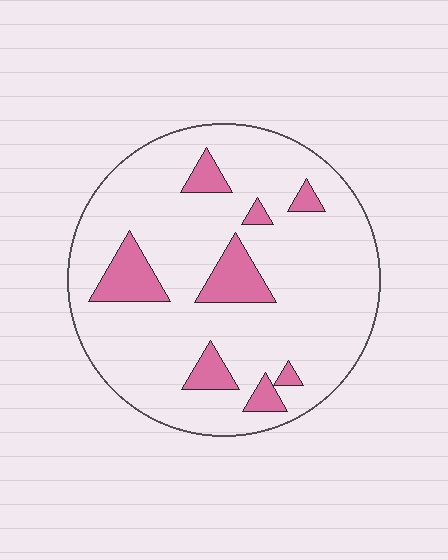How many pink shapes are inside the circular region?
8.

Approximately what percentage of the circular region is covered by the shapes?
Approximately 15%.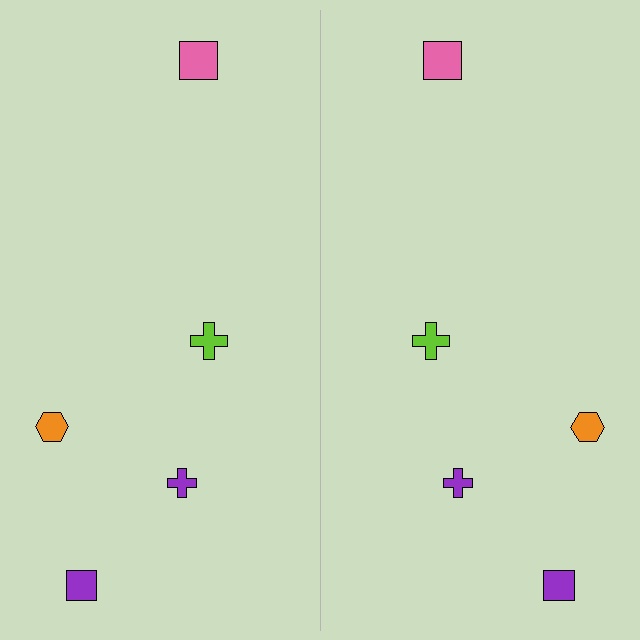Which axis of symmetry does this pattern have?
The pattern has a vertical axis of symmetry running through the center of the image.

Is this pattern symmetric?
Yes, this pattern has bilateral (reflection) symmetry.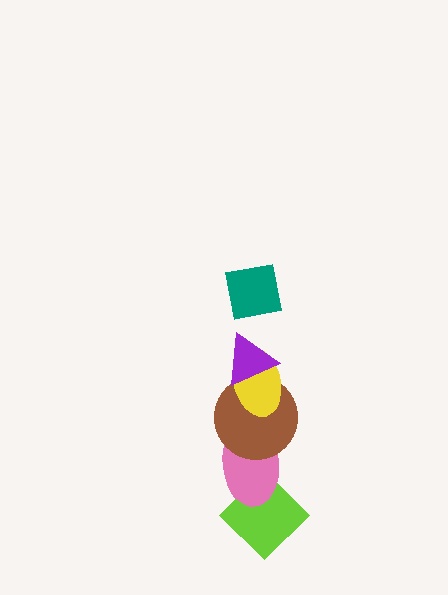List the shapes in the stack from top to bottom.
From top to bottom: the teal square, the purple triangle, the yellow ellipse, the brown circle, the pink ellipse, the lime diamond.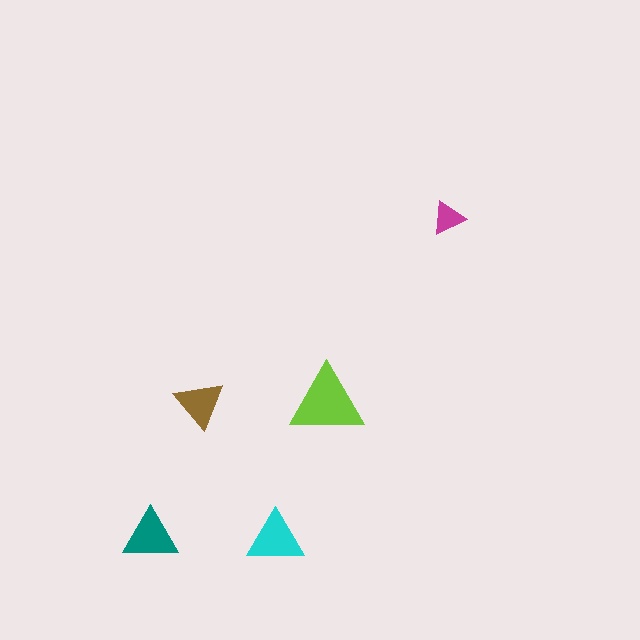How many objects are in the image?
There are 5 objects in the image.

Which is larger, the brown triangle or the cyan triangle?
The cyan one.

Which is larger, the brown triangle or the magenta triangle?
The brown one.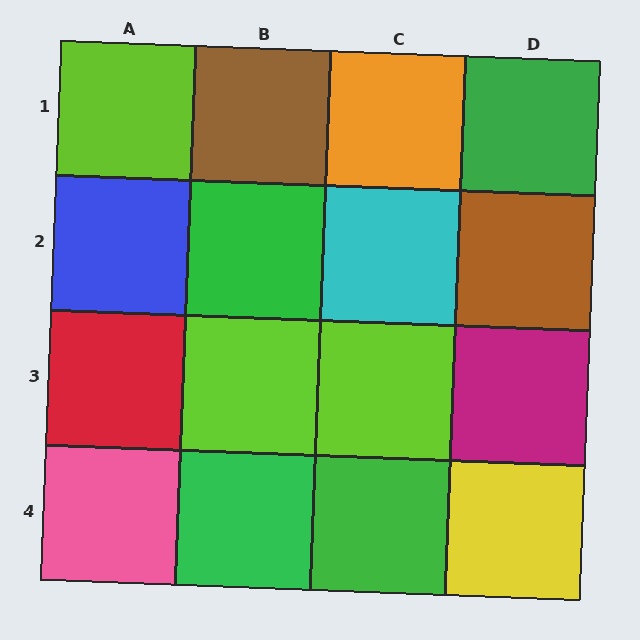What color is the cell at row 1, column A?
Lime.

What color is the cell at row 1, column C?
Orange.